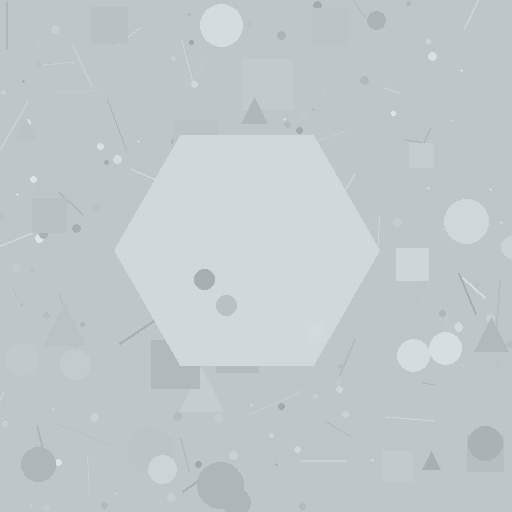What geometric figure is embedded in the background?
A hexagon is embedded in the background.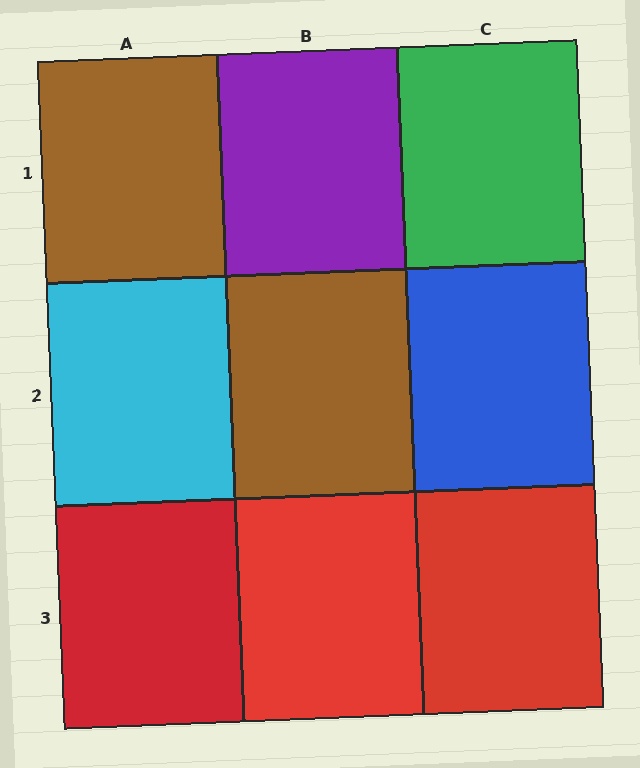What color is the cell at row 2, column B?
Brown.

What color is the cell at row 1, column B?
Purple.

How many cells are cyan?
1 cell is cyan.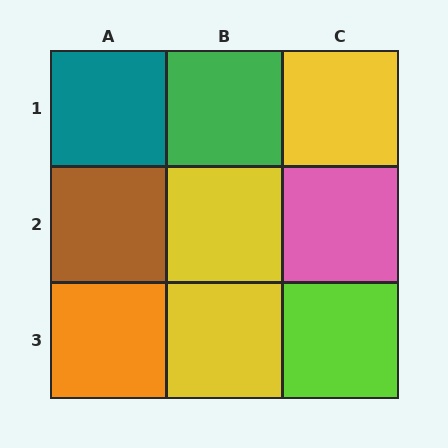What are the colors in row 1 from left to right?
Teal, green, yellow.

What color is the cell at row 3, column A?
Orange.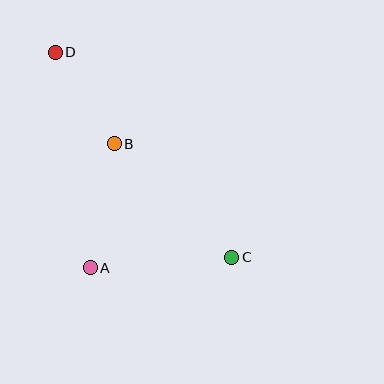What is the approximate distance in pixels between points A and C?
The distance between A and C is approximately 142 pixels.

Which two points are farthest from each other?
Points C and D are farthest from each other.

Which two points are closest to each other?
Points B and D are closest to each other.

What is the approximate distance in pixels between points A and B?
The distance between A and B is approximately 126 pixels.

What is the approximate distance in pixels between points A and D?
The distance between A and D is approximately 218 pixels.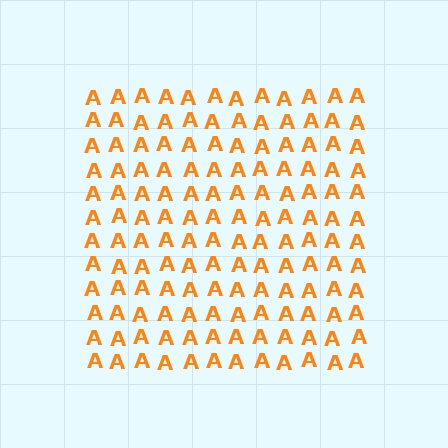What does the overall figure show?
The overall figure shows a square.